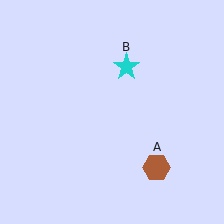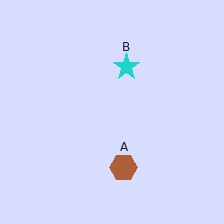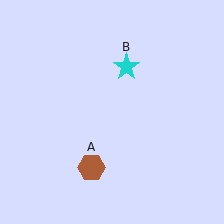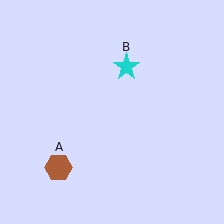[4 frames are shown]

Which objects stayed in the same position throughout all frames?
Cyan star (object B) remained stationary.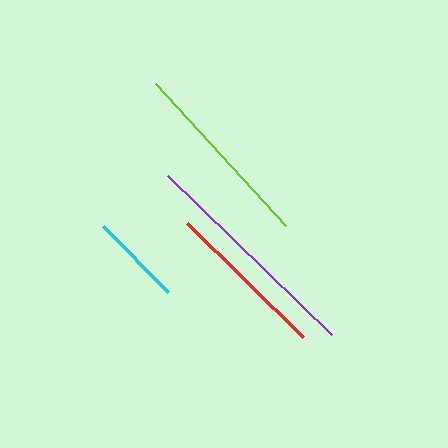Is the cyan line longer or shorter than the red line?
The red line is longer than the cyan line.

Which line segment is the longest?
The purple line is the longest at approximately 229 pixels.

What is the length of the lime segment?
The lime segment is approximately 192 pixels long.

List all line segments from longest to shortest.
From longest to shortest: purple, lime, red, cyan.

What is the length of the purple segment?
The purple segment is approximately 229 pixels long.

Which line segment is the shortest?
The cyan line is the shortest at approximately 92 pixels.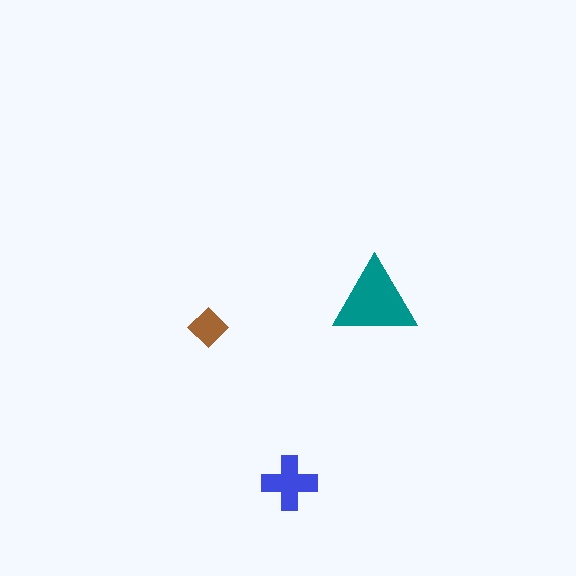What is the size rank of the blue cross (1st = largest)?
2nd.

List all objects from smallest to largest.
The brown diamond, the blue cross, the teal triangle.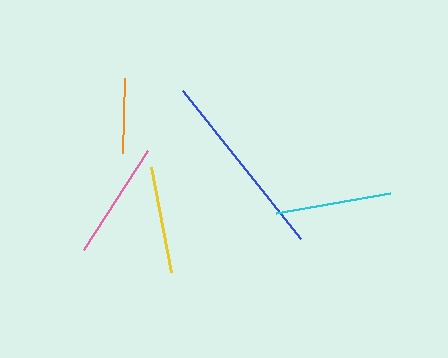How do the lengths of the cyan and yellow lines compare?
The cyan and yellow lines are approximately the same length.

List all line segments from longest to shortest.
From longest to shortest: blue, pink, cyan, yellow, orange.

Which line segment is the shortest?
The orange line is the shortest at approximately 75 pixels.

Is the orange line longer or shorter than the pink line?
The pink line is longer than the orange line.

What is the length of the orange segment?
The orange segment is approximately 75 pixels long.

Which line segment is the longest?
The blue line is the longest at approximately 189 pixels.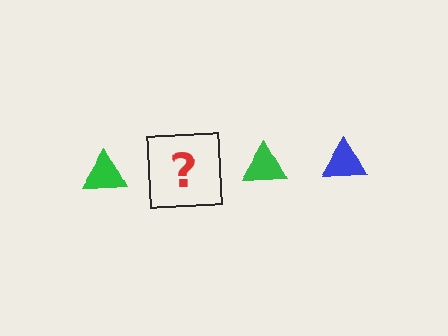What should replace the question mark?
The question mark should be replaced with a blue triangle.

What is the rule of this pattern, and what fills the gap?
The rule is that the pattern cycles through green, blue triangles. The gap should be filled with a blue triangle.